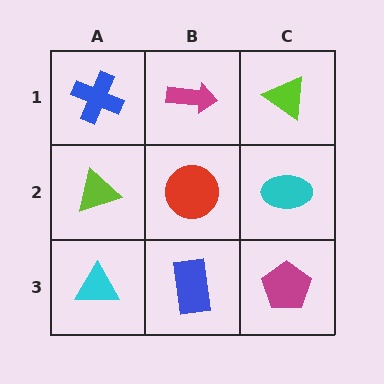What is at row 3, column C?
A magenta pentagon.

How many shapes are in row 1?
3 shapes.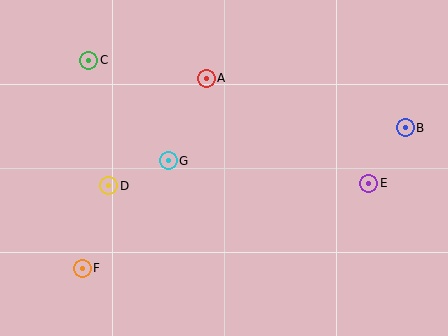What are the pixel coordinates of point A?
Point A is at (206, 78).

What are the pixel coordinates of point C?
Point C is at (89, 60).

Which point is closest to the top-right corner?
Point B is closest to the top-right corner.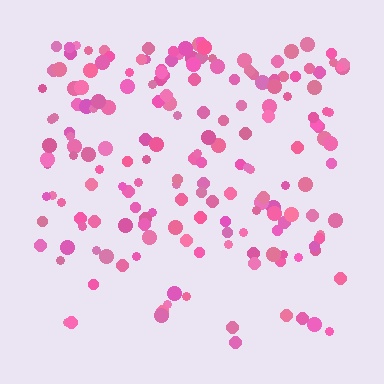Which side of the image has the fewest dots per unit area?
The bottom.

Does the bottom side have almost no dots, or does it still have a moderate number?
Still a moderate number, just noticeably fewer than the top.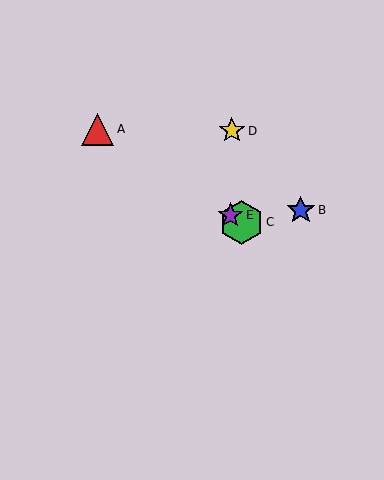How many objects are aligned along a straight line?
3 objects (A, C, E) are aligned along a straight line.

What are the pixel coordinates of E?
Object E is at (230, 215).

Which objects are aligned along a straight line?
Objects A, C, E are aligned along a straight line.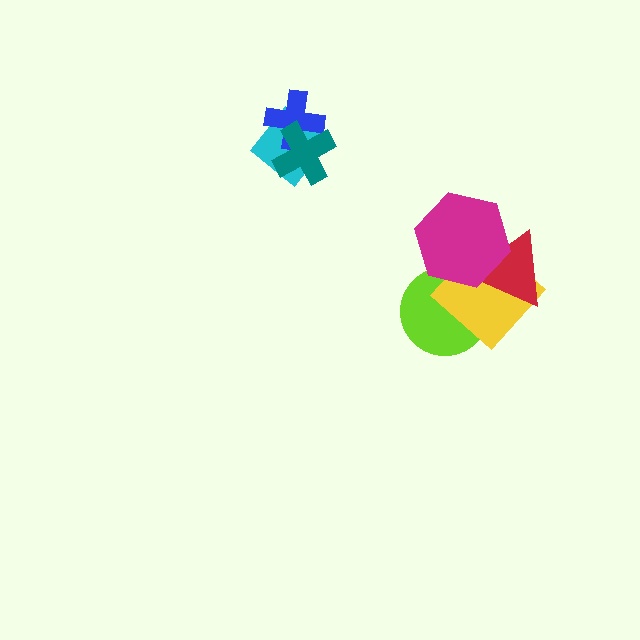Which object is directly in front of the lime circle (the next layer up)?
The yellow diamond is directly in front of the lime circle.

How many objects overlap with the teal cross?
2 objects overlap with the teal cross.